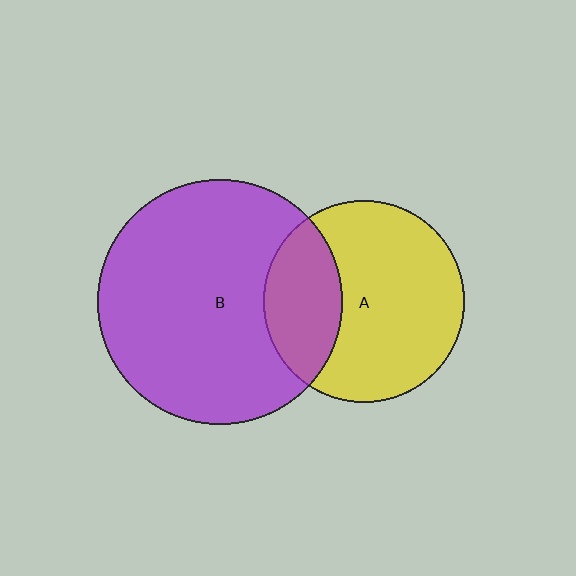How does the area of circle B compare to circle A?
Approximately 1.5 times.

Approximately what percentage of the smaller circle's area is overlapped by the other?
Approximately 30%.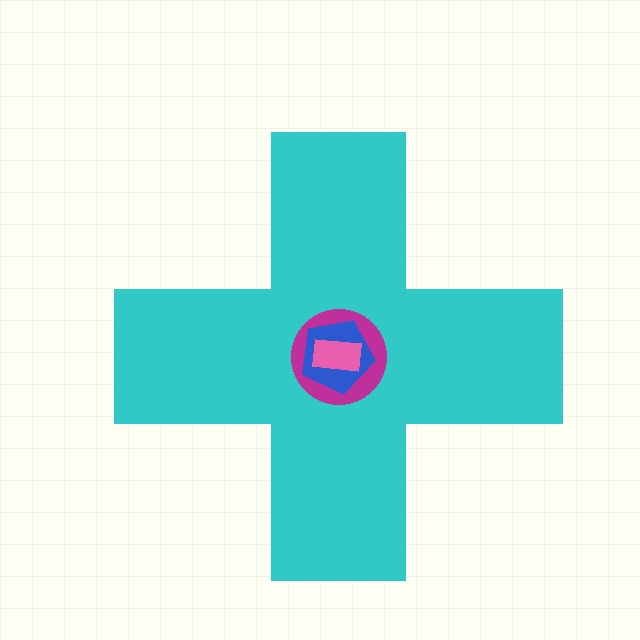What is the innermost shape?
The pink rectangle.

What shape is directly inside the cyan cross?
The magenta circle.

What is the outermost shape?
The cyan cross.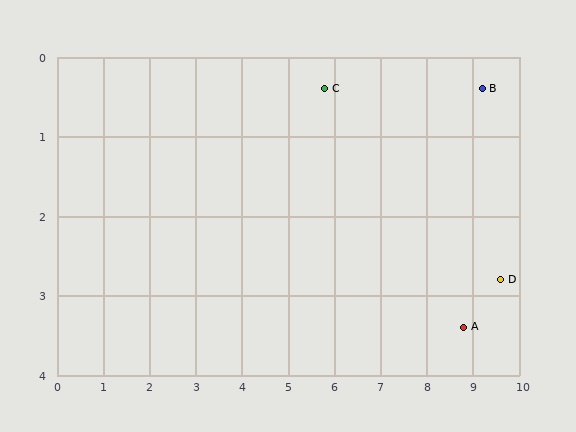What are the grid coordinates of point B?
Point B is at approximately (9.2, 0.4).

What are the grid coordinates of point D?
Point D is at approximately (9.6, 2.8).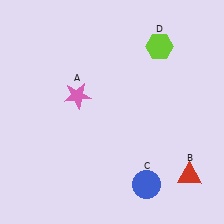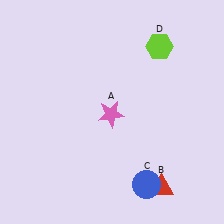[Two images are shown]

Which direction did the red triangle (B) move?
The red triangle (B) moved left.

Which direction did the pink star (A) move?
The pink star (A) moved right.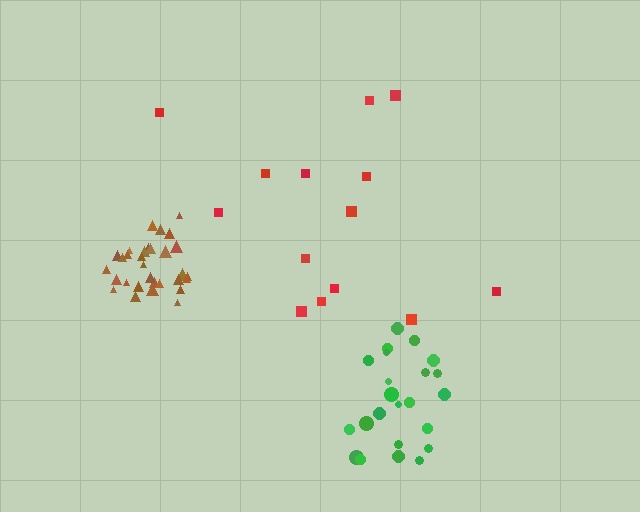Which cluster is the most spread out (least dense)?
Red.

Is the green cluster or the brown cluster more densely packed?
Brown.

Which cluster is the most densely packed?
Brown.